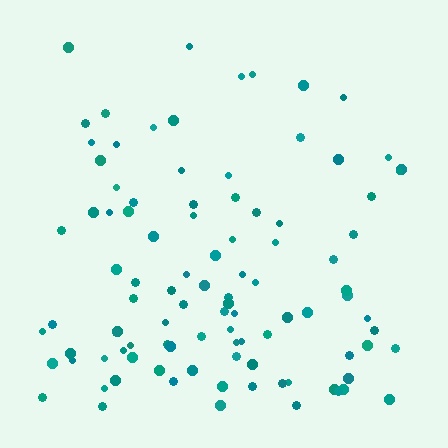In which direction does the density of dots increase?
From top to bottom, with the bottom side densest.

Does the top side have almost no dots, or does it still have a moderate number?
Still a moderate number, just noticeably fewer than the bottom.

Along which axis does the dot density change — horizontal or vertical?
Vertical.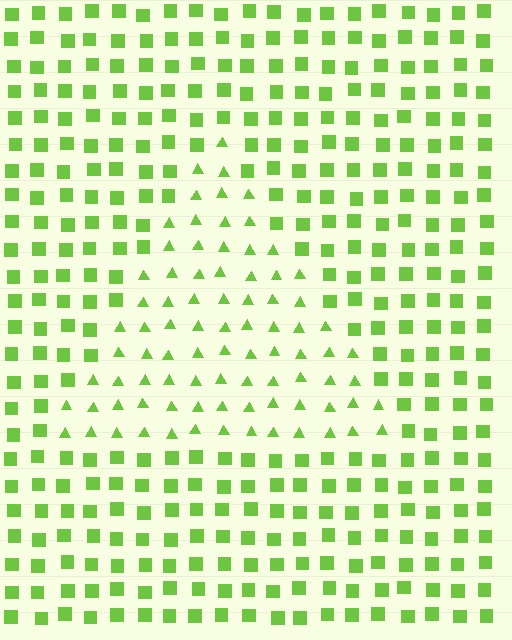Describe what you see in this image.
The image is filled with small lime elements arranged in a uniform grid. A triangle-shaped region contains triangles, while the surrounding area contains squares. The boundary is defined purely by the change in element shape.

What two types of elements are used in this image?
The image uses triangles inside the triangle region and squares outside it.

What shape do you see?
I see a triangle.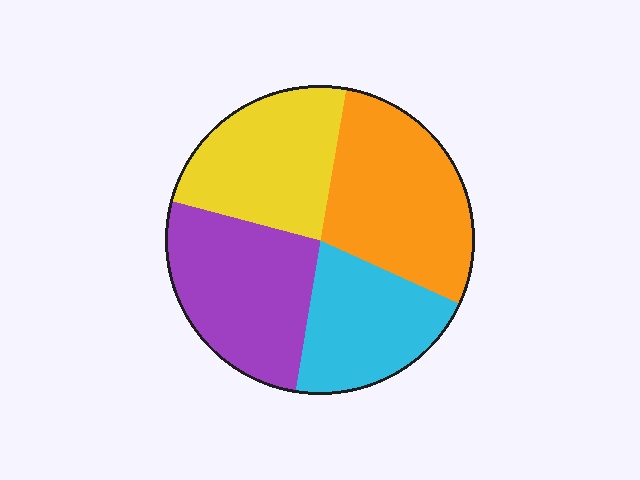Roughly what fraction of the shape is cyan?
Cyan covers roughly 20% of the shape.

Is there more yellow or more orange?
Orange.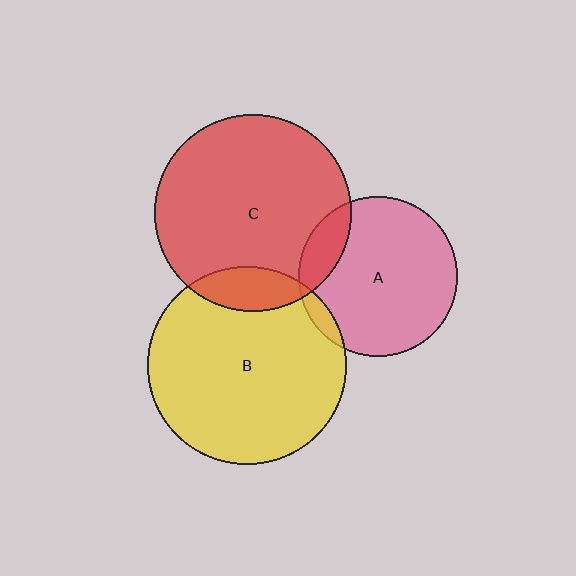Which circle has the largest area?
Circle B (yellow).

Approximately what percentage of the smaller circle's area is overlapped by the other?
Approximately 5%.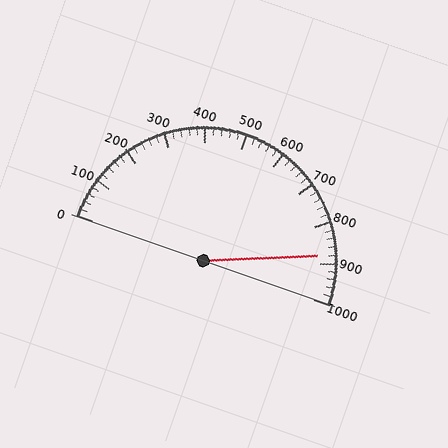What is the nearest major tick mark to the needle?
The nearest major tick mark is 900.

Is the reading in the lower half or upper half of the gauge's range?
The reading is in the upper half of the range (0 to 1000).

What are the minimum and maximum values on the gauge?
The gauge ranges from 0 to 1000.